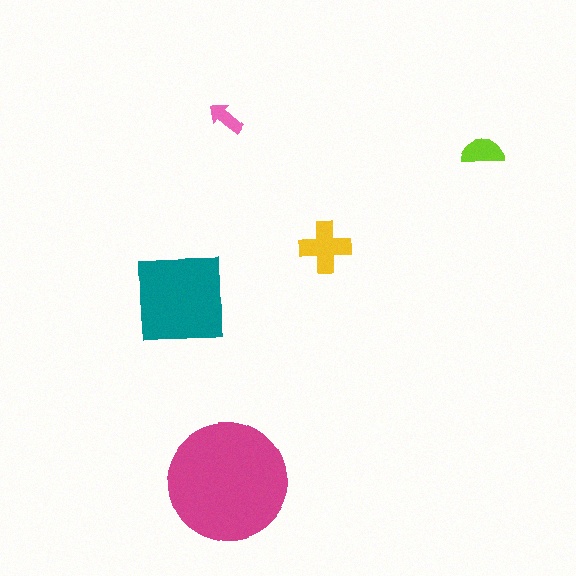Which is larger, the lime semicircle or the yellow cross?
The yellow cross.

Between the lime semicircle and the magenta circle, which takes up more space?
The magenta circle.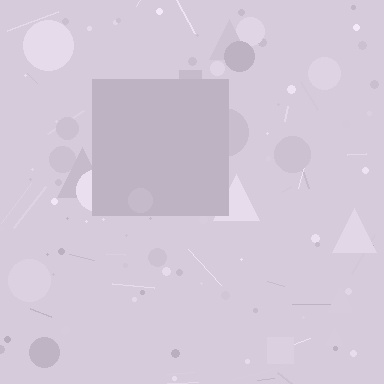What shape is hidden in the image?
A square is hidden in the image.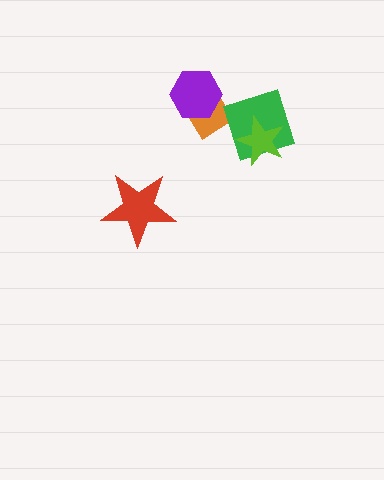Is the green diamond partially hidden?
Yes, it is partially covered by another shape.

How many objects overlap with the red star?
0 objects overlap with the red star.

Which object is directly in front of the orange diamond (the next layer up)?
The green diamond is directly in front of the orange diamond.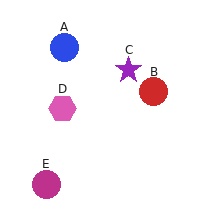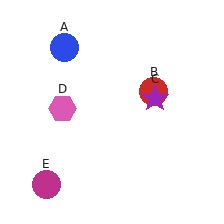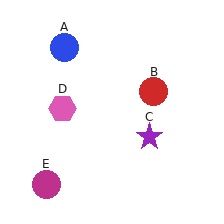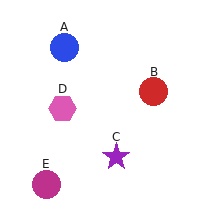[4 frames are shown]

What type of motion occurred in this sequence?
The purple star (object C) rotated clockwise around the center of the scene.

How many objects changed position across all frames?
1 object changed position: purple star (object C).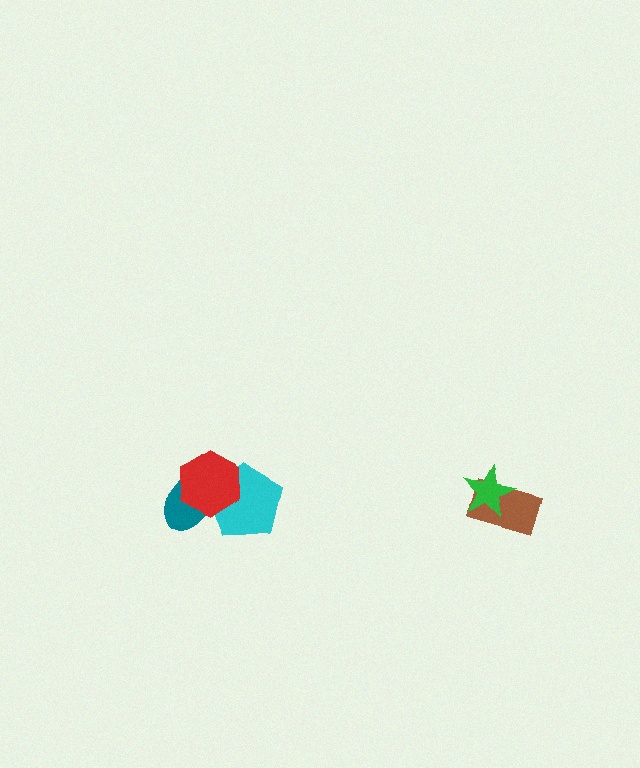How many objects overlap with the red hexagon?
2 objects overlap with the red hexagon.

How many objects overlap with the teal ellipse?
2 objects overlap with the teal ellipse.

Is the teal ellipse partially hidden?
Yes, it is partially covered by another shape.